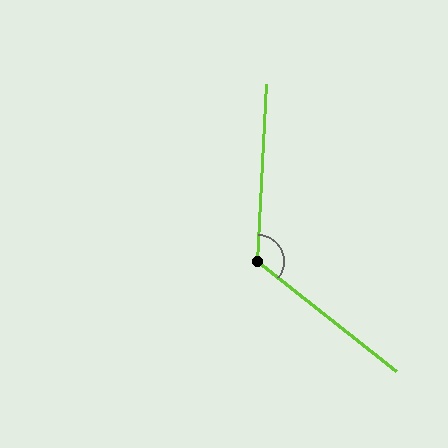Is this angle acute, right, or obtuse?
It is obtuse.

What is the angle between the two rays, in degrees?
Approximately 125 degrees.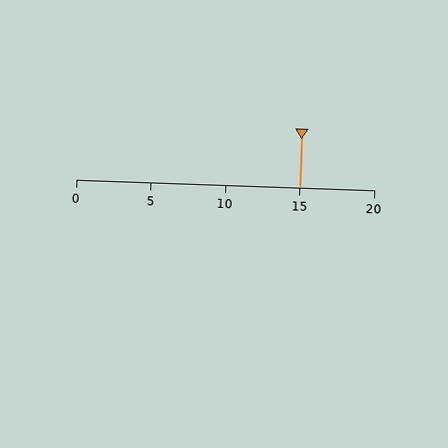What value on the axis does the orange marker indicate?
The marker indicates approximately 15.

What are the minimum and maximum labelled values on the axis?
The axis runs from 0 to 20.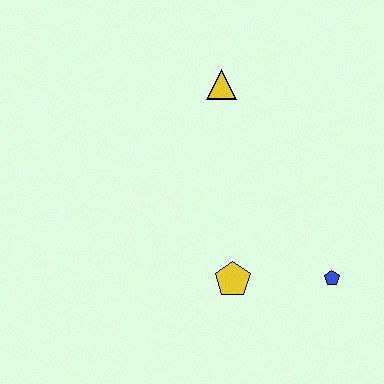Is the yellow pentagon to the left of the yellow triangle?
No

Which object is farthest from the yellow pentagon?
The yellow triangle is farthest from the yellow pentagon.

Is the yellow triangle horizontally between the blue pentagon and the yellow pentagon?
No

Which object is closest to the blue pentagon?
The yellow pentagon is closest to the blue pentagon.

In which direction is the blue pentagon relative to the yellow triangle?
The blue pentagon is below the yellow triangle.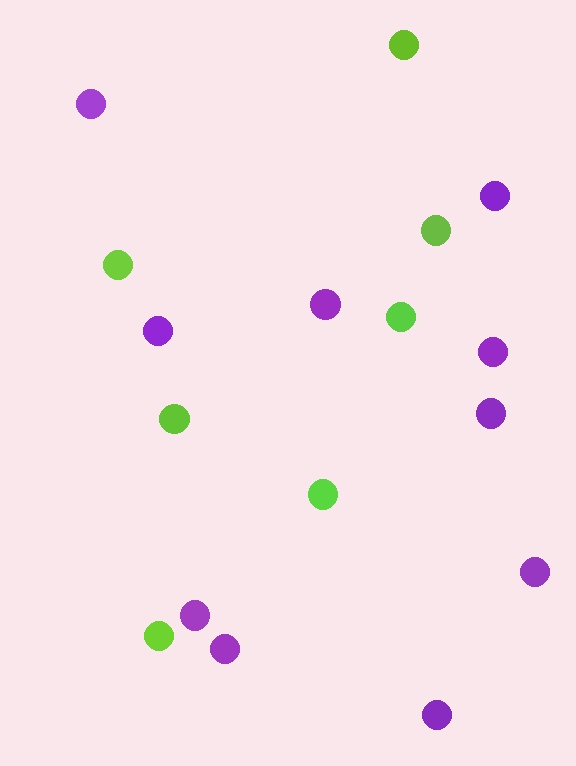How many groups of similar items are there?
There are 2 groups: one group of purple circles (10) and one group of lime circles (7).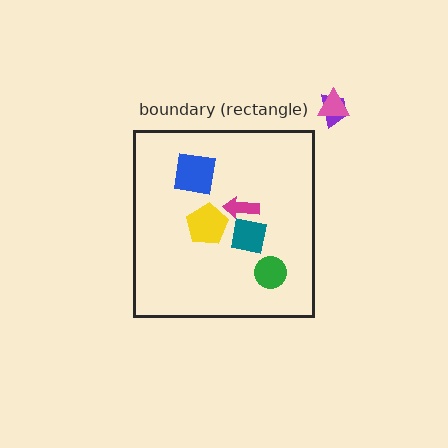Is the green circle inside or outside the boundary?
Inside.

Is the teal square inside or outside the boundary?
Inside.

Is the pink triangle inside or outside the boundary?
Outside.